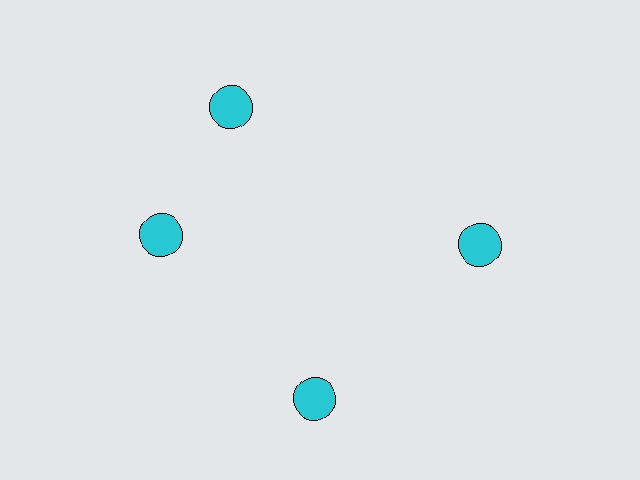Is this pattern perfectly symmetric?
No. The 4 cyan circles are arranged in a ring, but one element near the 12 o'clock position is rotated out of alignment along the ring, breaking the 4-fold rotational symmetry.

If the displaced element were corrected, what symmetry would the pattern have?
It would have 4-fold rotational symmetry — the pattern would map onto itself every 90 degrees.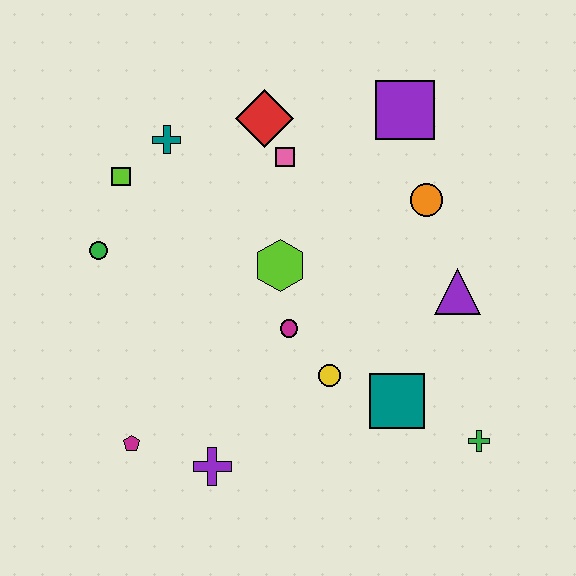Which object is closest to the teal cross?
The lime square is closest to the teal cross.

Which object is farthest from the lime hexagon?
The green cross is farthest from the lime hexagon.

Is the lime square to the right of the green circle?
Yes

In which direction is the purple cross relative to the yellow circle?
The purple cross is to the left of the yellow circle.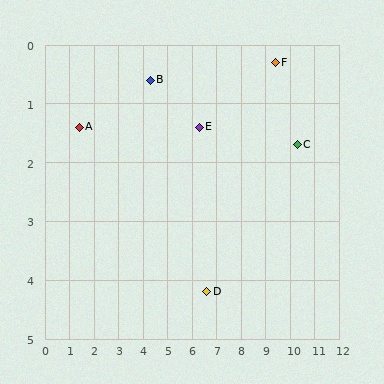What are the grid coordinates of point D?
Point D is at approximately (6.6, 4.2).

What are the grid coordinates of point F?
Point F is at approximately (9.4, 0.3).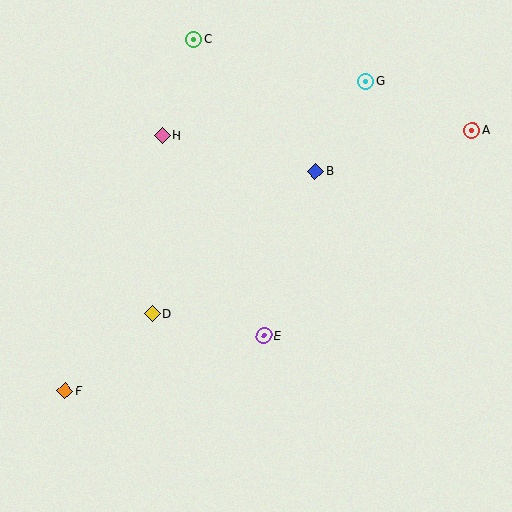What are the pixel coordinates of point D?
Point D is at (152, 314).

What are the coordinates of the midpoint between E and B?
The midpoint between E and B is at (290, 254).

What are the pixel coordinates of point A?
Point A is at (472, 130).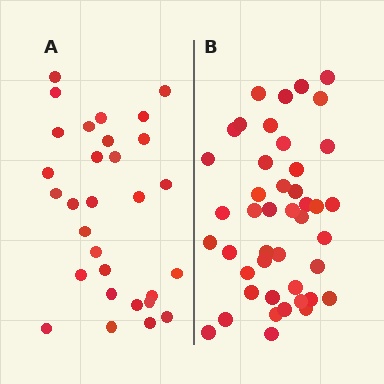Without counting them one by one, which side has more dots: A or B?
Region B (the right region) has more dots.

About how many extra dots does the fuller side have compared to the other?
Region B has approximately 15 more dots than region A.